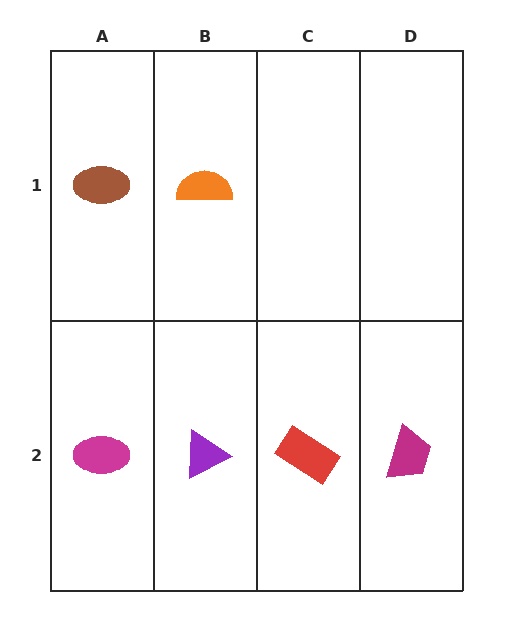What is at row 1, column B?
An orange semicircle.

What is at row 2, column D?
A magenta trapezoid.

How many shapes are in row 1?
2 shapes.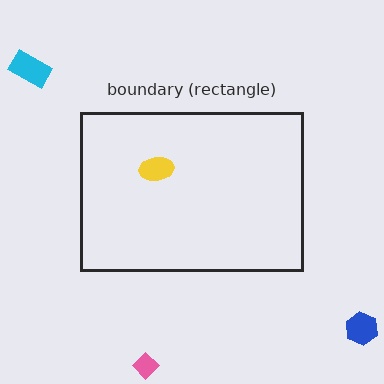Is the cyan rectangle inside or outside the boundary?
Outside.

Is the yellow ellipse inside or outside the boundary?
Inside.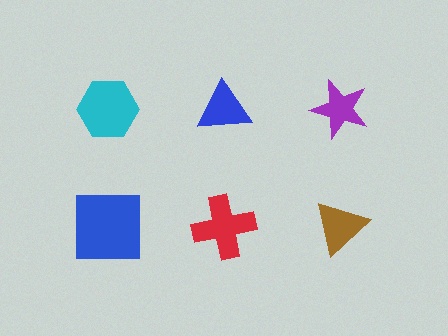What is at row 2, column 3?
A brown triangle.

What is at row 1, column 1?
A cyan hexagon.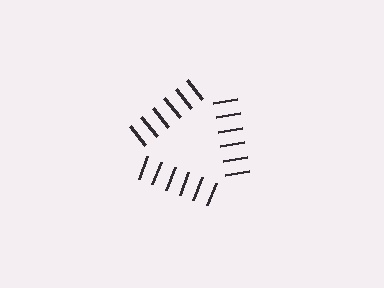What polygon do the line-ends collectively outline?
An illusory triangle — the line segments terminate on its edges but no continuous stroke is drawn.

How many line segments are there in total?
18 — 6 along each of the 3 edges.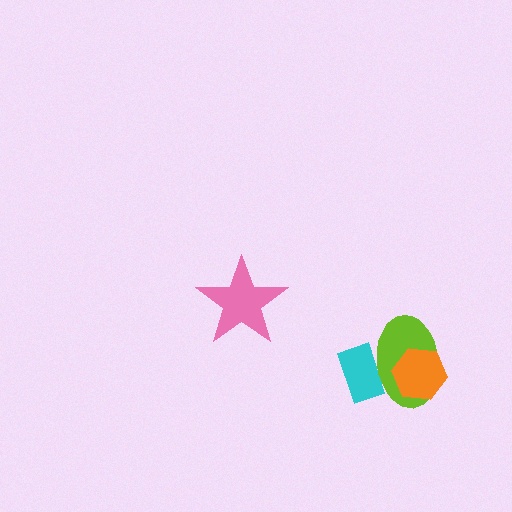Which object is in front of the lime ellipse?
The orange hexagon is in front of the lime ellipse.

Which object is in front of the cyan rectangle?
The lime ellipse is in front of the cyan rectangle.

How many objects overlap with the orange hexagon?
1 object overlaps with the orange hexagon.